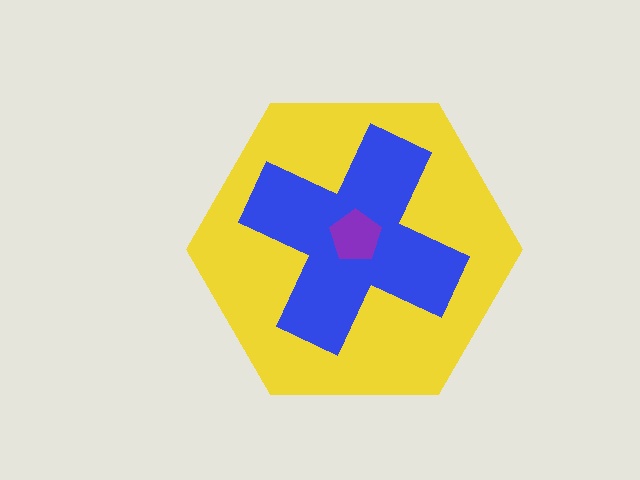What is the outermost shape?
The yellow hexagon.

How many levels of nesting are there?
3.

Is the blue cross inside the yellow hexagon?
Yes.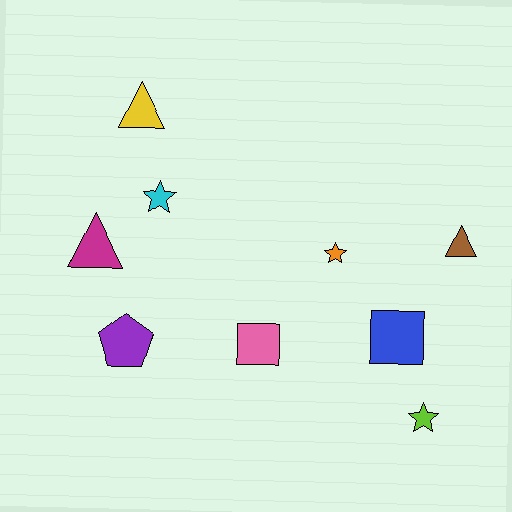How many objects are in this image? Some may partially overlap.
There are 9 objects.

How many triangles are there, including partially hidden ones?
There are 3 triangles.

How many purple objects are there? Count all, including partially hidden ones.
There is 1 purple object.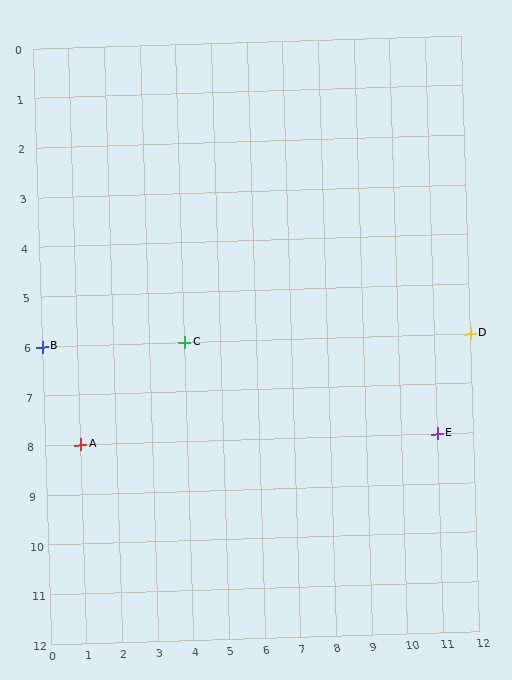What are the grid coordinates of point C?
Point C is at grid coordinates (4, 6).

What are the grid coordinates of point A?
Point A is at grid coordinates (1, 8).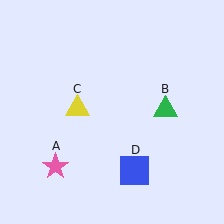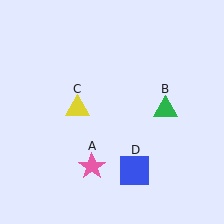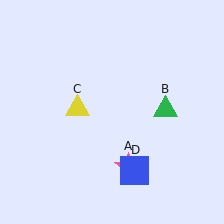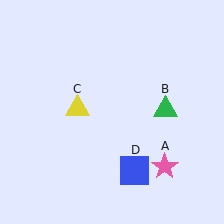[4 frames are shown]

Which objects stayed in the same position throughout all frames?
Green triangle (object B) and yellow triangle (object C) and blue square (object D) remained stationary.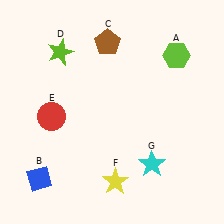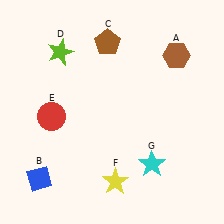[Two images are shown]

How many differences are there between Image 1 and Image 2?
There is 1 difference between the two images.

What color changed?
The hexagon (A) changed from lime in Image 1 to brown in Image 2.